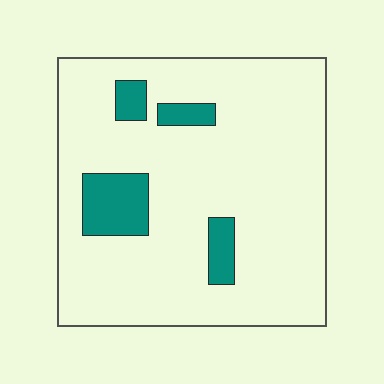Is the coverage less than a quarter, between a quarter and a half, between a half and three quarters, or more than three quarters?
Less than a quarter.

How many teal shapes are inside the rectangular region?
4.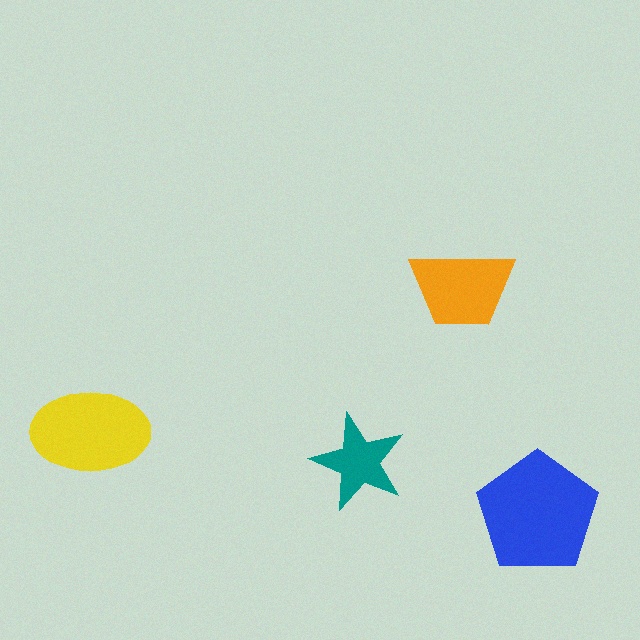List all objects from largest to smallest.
The blue pentagon, the yellow ellipse, the orange trapezoid, the teal star.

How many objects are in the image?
There are 4 objects in the image.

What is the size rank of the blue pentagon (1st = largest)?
1st.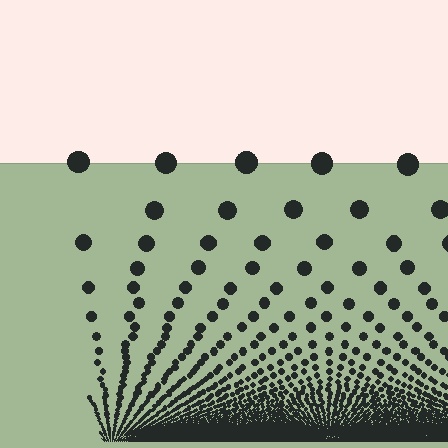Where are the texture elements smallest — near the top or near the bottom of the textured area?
Near the bottom.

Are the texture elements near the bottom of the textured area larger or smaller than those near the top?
Smaller. The gradient is inverted — elements near the bottom are smaller and denser.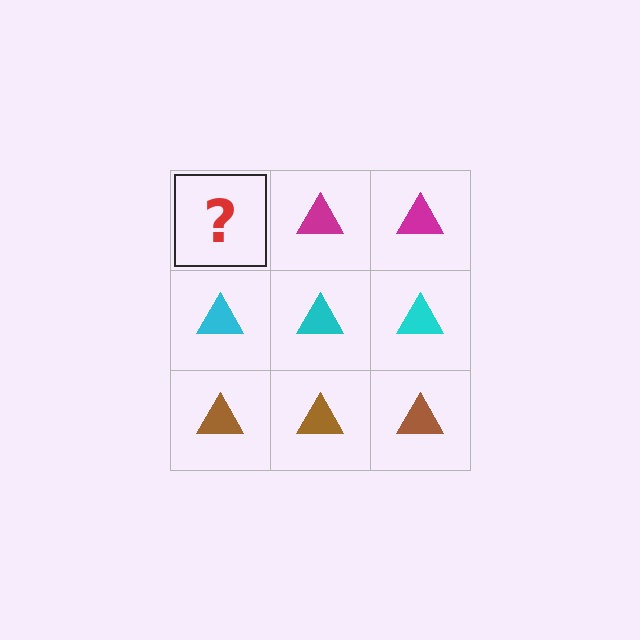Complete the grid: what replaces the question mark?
The question mark should be replaced with a magenta triangle.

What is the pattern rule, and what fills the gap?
The rule is that each row has a consistent color. The gap should be filled with a magenta triangle.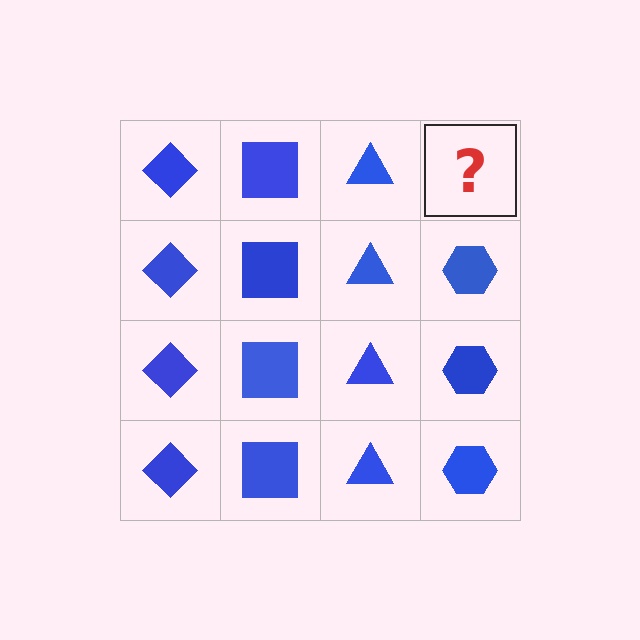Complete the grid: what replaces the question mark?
The question mark should be replaced with a blue hexagon.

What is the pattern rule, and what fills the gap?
The rule is that each column has a consistent shape. The gap should be filled with a blue hexagon.